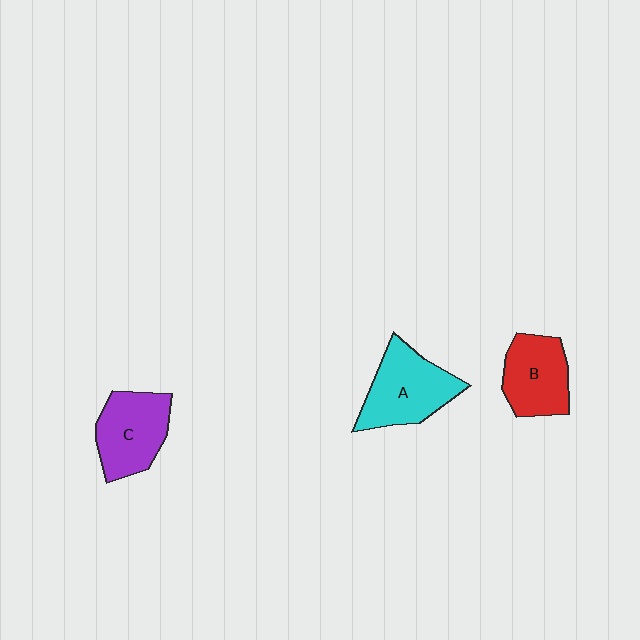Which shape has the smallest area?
Shape B (red).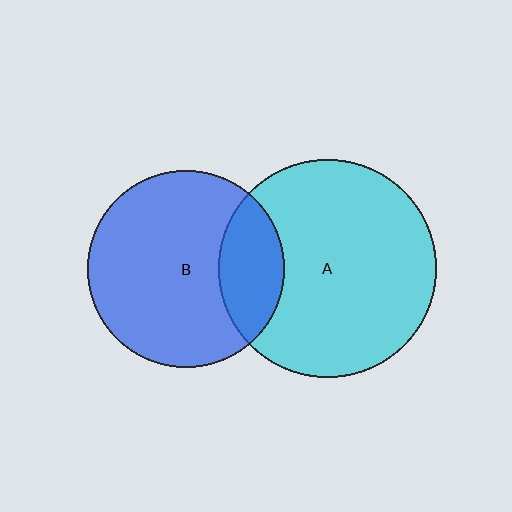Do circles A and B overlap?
Yes.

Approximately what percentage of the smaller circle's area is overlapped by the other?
Approximately 25%.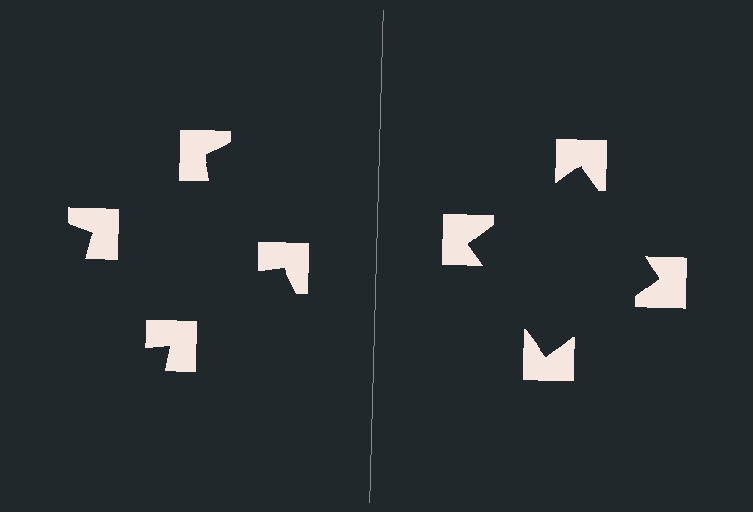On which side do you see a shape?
An illusory square appears on the right side. On the left side the wedge cuts are rotated, so no coherent shape forms.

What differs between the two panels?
The notched squares are positioned identically on both sides; only the wedge orientations differ. On the right they align to a square; on the left they are misaligned.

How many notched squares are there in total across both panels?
8 — 4 on each side.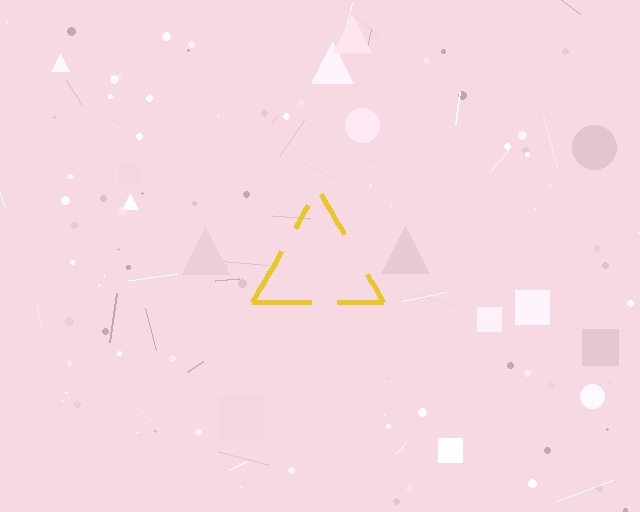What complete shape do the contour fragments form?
The contour fragments form a triangle.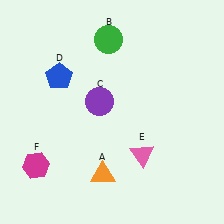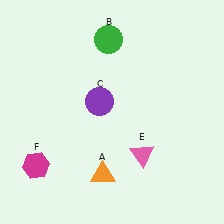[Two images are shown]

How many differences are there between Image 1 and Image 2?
There is 1 difference between the two images.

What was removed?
The blue pentagon (D) was removed in Image 2.